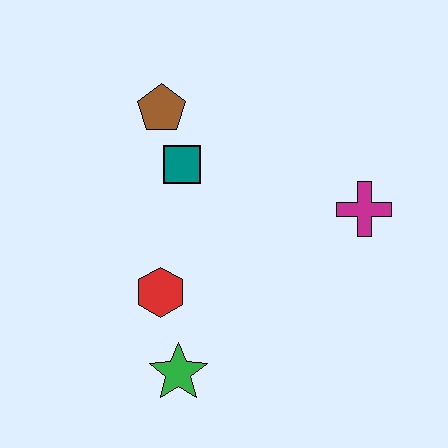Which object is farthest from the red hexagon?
The magenta cross is farthest from the red hexagon.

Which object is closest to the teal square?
The brown pentagon is closest to the teal square.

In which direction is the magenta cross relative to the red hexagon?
The magenta cross is to the right of the red hexagon.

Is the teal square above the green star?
Yes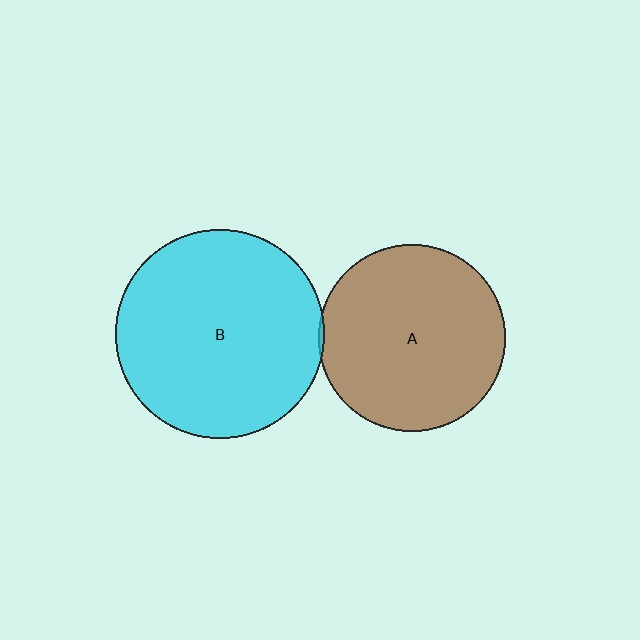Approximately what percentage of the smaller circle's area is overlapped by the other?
Approximately 5%.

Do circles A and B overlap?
Yes.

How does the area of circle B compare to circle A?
Approximately 1.2 times.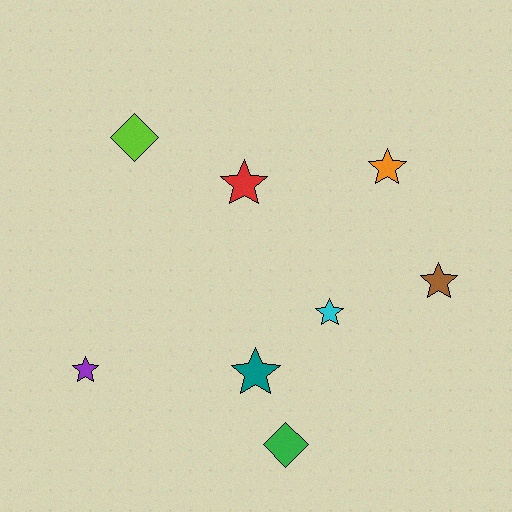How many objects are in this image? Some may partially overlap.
There are 8 objects.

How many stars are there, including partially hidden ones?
There are 6 stars.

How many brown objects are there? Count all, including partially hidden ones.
There is 1 brown object.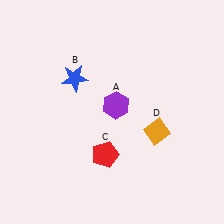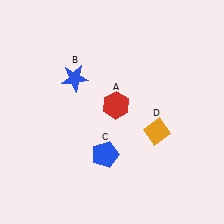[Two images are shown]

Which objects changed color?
A changed from purple to red. C changed from red to blue.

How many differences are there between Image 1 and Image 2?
There are 2 differences between the two images.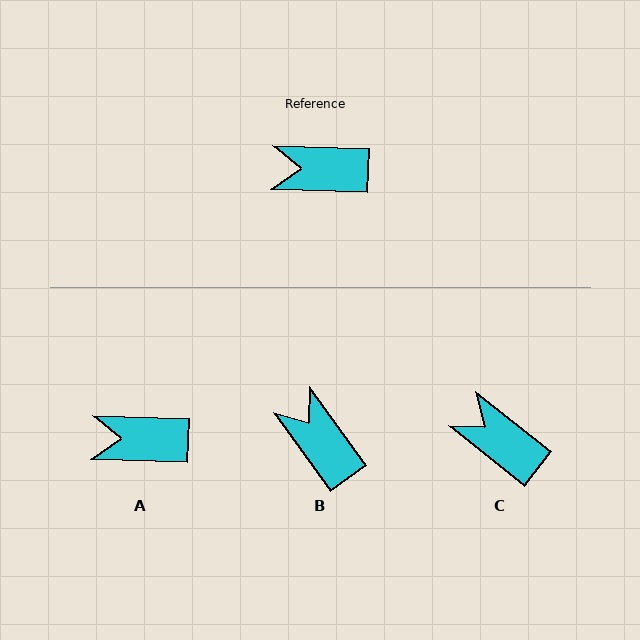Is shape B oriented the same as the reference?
No, it is off by about 52 degrees.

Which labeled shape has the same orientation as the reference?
A.